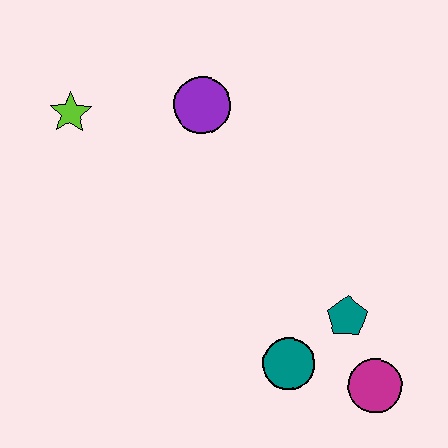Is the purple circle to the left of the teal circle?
Yes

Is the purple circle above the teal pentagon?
Yes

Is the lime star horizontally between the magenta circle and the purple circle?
No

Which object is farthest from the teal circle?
The lime star is farthest from the teal circle.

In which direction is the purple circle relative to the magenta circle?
The purple circle is above the magenta circle.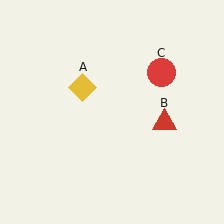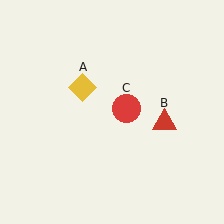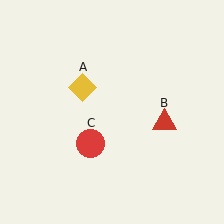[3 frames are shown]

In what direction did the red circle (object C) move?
The red circle (object C) moved down and to the left.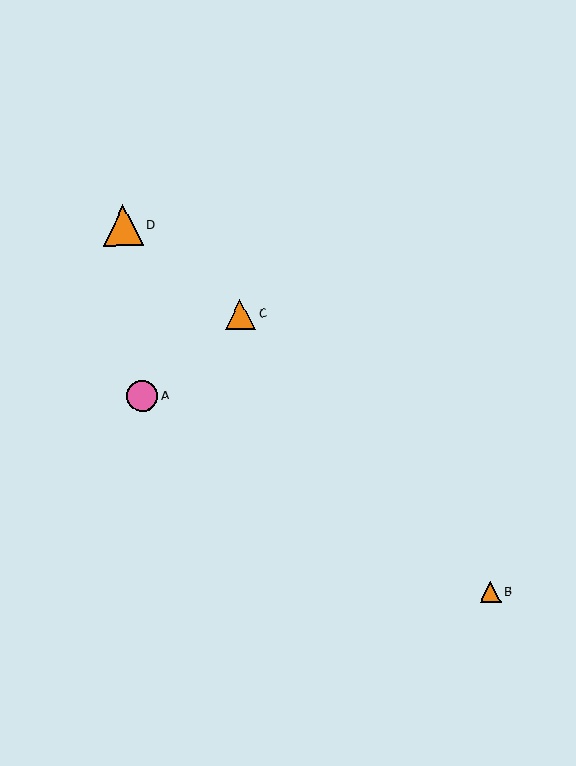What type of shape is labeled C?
Shape C is an orange triangle.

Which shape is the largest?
The orange triangle (labeled D) is the largest.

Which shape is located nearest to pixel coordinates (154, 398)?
The pink circle (labeled A) at (142, 396) is nearest to that location.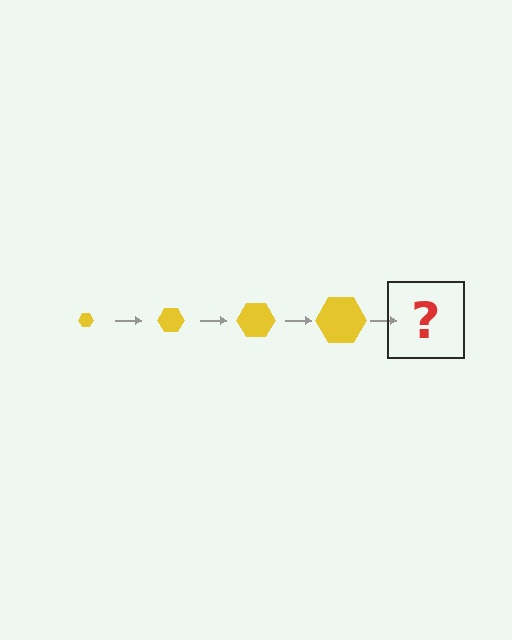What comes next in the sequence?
The next element should be a yellow hexagon, larger than the previous one.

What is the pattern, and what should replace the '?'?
The pattern is that the hexagon gets progressively larger each step. The '?' should be a yellow hexagon, larger than the previous one.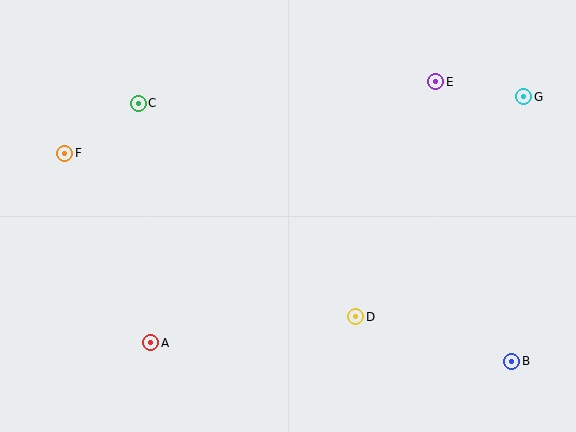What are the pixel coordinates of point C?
Point C is at (138, 103).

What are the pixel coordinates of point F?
Point F is at (65, 153).